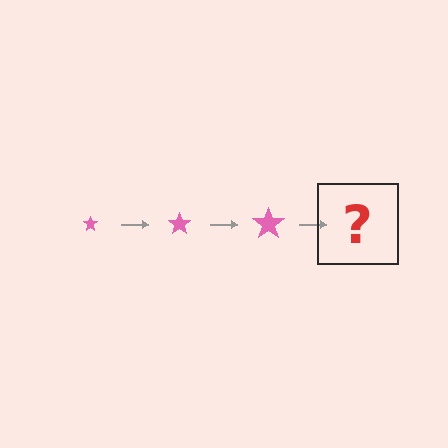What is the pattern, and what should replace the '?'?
The pattern is that the star gets progressively larger each step. The '?' should be a pink star, larger than the previous one.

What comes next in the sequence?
The next element should be a pink star, larger than the previous one.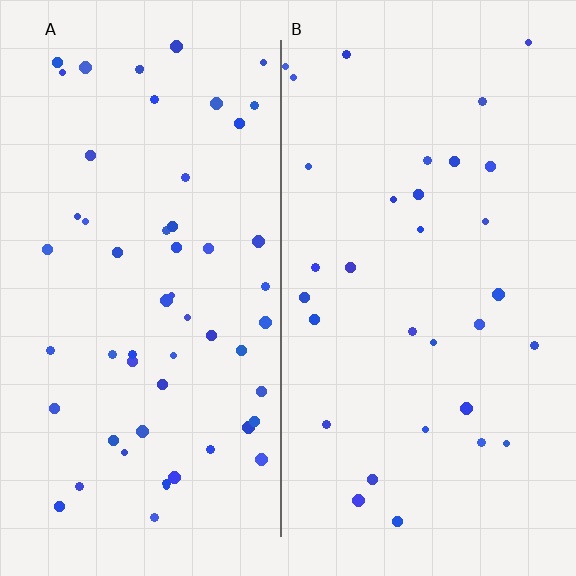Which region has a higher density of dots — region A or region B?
A (the left).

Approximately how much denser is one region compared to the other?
Approximately 1.8× — region A over region B.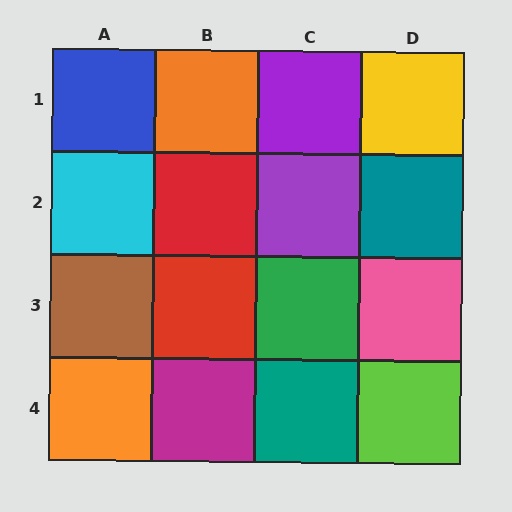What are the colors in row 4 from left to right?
Orange, magenta, teal, lime.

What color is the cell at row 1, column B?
Orange.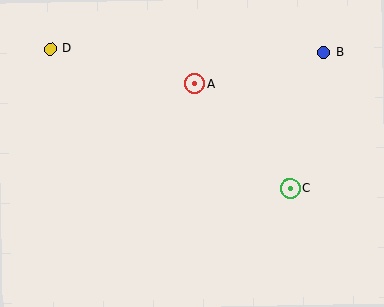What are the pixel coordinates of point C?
Point C is at (290, 188).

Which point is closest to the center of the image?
Point A at (195, 84) is closest to the center.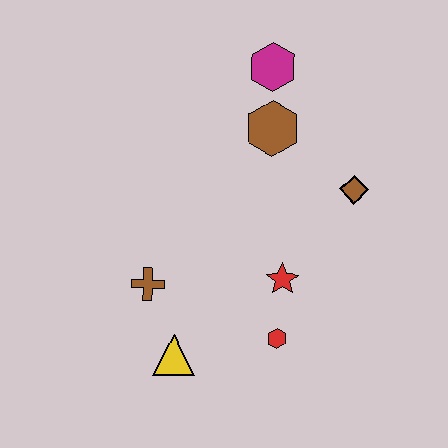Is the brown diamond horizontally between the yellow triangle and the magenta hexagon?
No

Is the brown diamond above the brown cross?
Yes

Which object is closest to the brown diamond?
The brown hexagon is closest to the brown diamond.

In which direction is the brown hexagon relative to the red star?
The brown hexagon is above the red star.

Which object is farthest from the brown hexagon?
The yellow triangle is farthest from the brown hexagon.